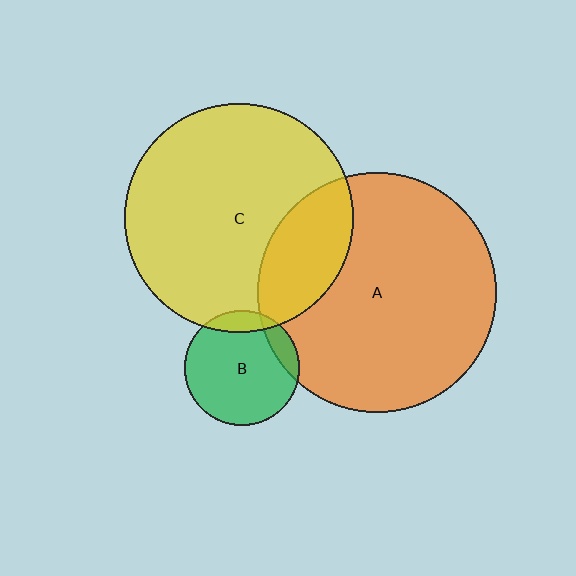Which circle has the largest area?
Circle A (orange).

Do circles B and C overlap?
Yes.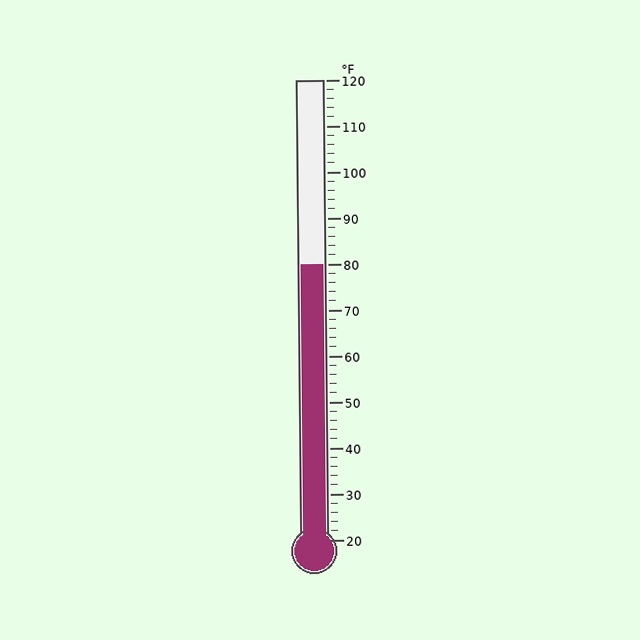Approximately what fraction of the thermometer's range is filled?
The thermometer is filled to approximately 60% of its range.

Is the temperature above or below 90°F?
The temperature is below 90°F.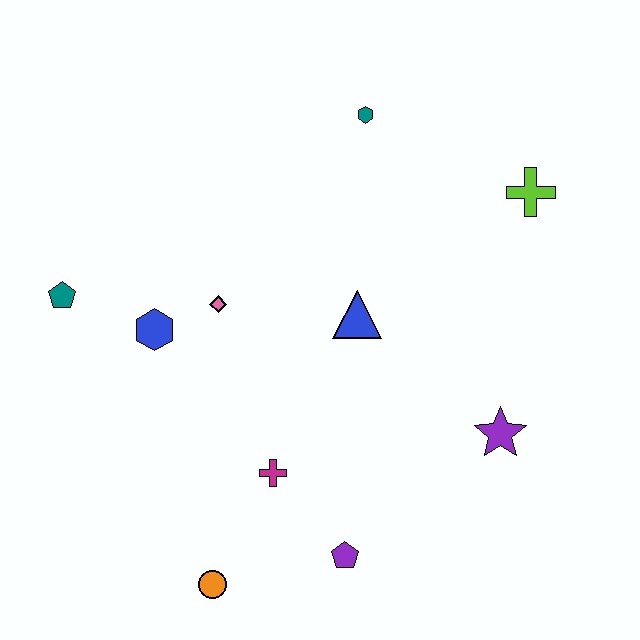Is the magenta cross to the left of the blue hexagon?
No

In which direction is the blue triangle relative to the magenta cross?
The blue triangle is above the magenta cross.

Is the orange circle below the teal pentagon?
Yes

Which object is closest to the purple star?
The blue triangle is closest to the purple star.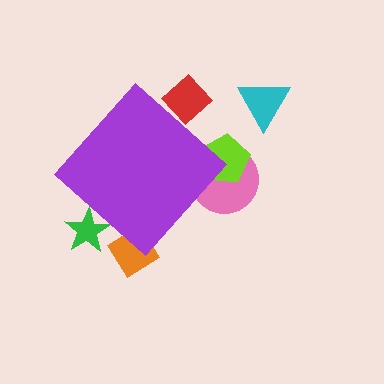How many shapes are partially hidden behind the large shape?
5 shapes are partially hidden.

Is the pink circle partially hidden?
Yes, the pink circle is partially hidden behind the purple diamond.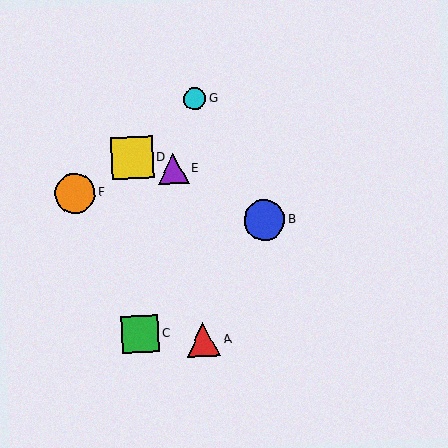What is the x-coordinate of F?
Object F is at x≈75.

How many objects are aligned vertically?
2 objects (C, D) are aligned vertically.